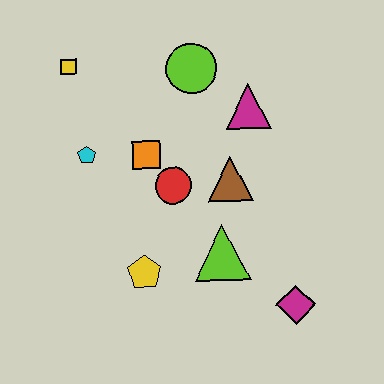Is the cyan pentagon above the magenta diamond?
Yes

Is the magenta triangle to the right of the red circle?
Yes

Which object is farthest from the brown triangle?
The yellow square is farthest from the brown triangle.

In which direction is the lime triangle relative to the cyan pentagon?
The lime triangle is to the right of the cyan pentagon.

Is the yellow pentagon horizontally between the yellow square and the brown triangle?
Yes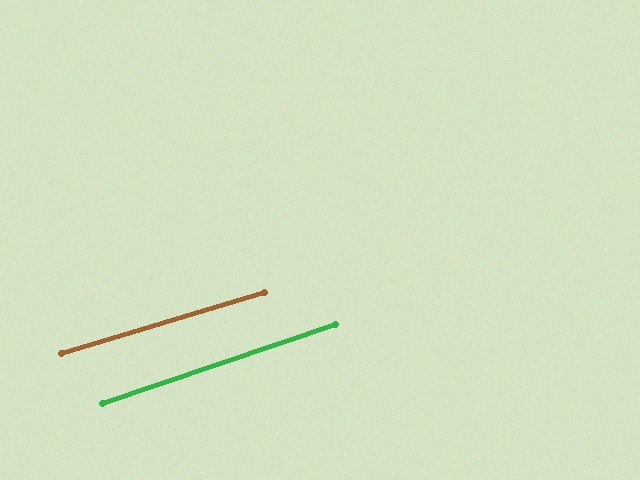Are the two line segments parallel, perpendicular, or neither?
Parallel — their directions differ by only 1.9°.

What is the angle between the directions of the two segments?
Approximately 2 degrees.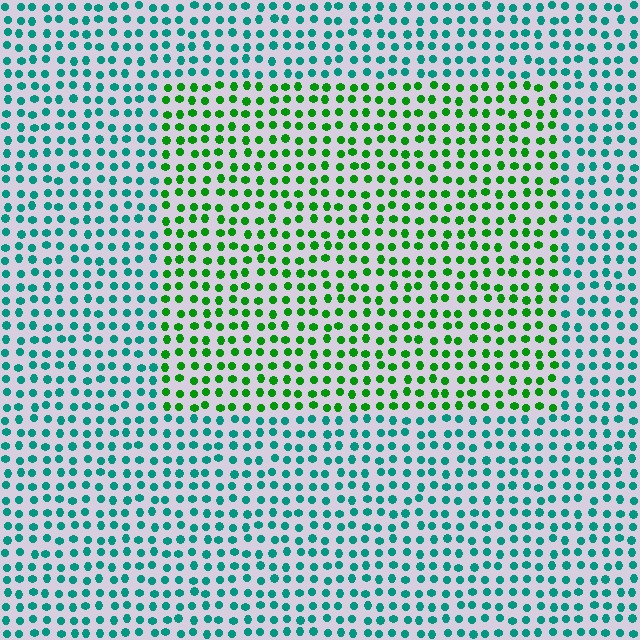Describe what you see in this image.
The image is filled with small teal elements in a uniform arrangement. A rectangle-shaped region is visible where the elements are tinted to a slightly different hue, forming a subtle color boundary.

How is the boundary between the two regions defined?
The boundary is defined purely by a slight shift in hue (about 48 degrees). Spacing, size, and orientation are identical on both sides.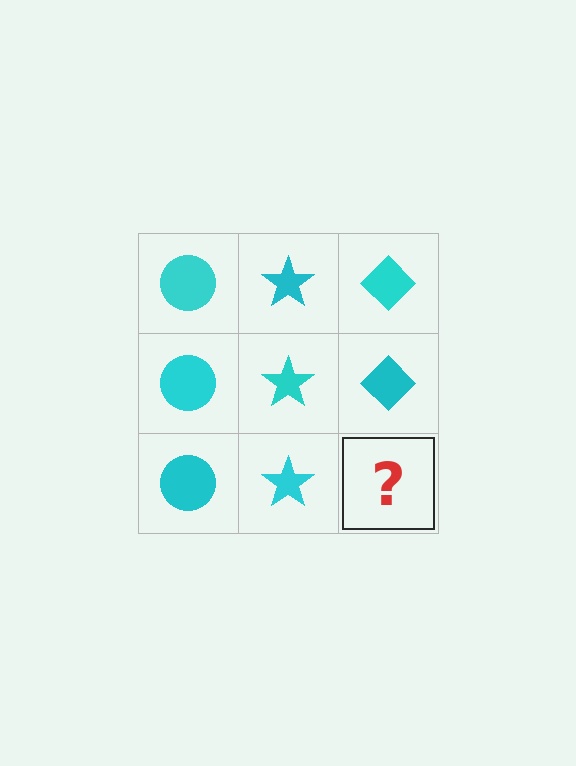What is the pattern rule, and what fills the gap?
The rule is that each column has a consistent shape. The gap should be filled with a cyan diamond.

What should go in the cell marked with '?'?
The missing cell should contain a cyan diamond.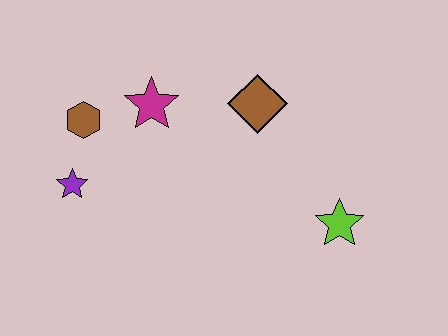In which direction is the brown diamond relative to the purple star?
The brown diamond is to the right of the purple star.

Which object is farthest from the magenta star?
The lime star is farthest from the magenta star.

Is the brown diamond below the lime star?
No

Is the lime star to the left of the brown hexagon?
No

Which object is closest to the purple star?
The brown hexagon is closest to the purple star.